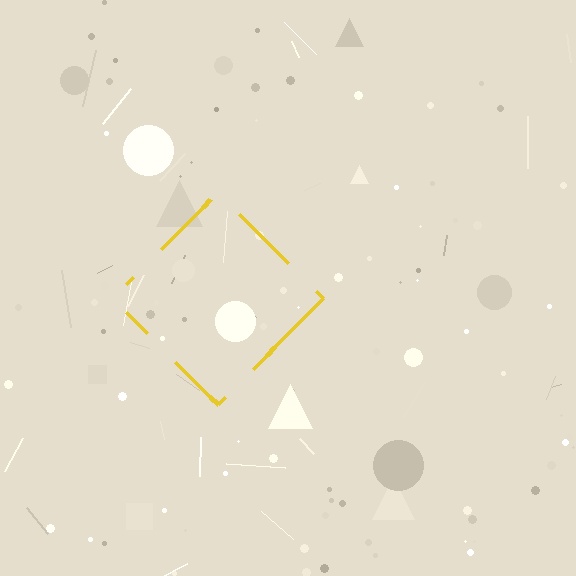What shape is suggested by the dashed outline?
The dashed outline suggests a diamond.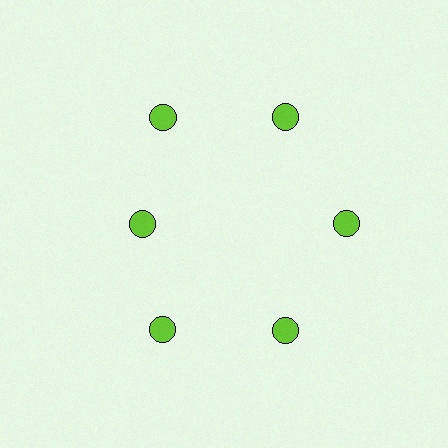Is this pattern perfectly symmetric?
No. The 6 lime circles are arranged in a ring, but one element near the 9 o'clock position is pulled inward toward the center, breaking the 6-fold rotational symmetry.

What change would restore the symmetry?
The symmetry would be restored by moving it outward, back onto the ring so that all 6 circles sit at equal angles and equal distance from the center.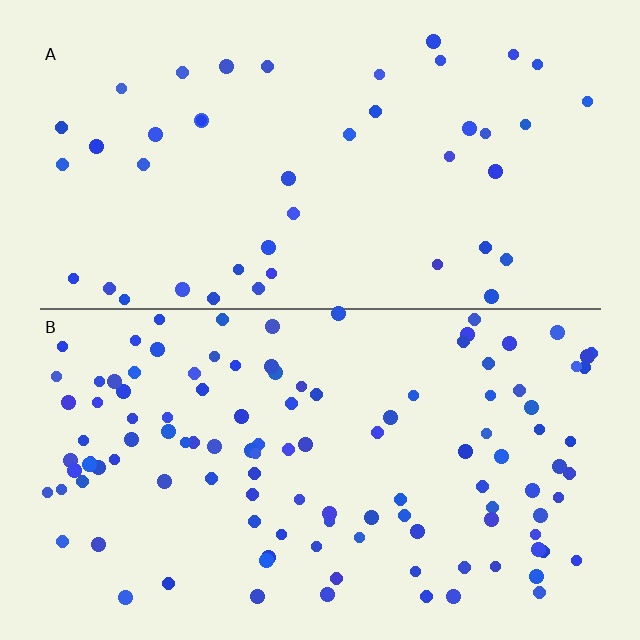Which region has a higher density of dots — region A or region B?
B (the bottom).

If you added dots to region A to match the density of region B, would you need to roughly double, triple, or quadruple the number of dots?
Approximately triple.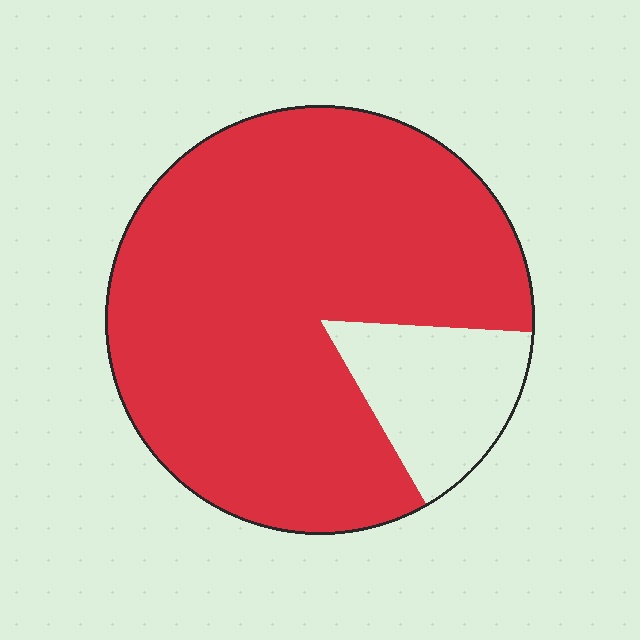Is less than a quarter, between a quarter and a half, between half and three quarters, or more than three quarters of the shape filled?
More than three quarters.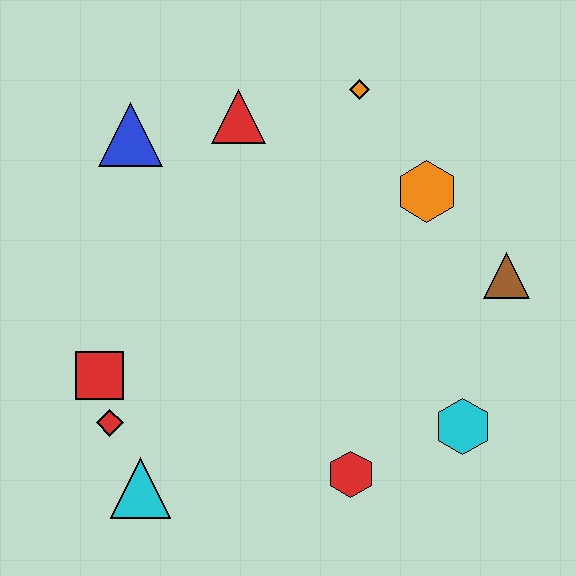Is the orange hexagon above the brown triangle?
Yes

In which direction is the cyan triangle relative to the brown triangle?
The cyan triangle is to the left of the brown triangle.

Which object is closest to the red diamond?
The red square is closest to the red diamond.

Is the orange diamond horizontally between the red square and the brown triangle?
Yes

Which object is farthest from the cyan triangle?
The orange diamond is farthest from the cyan triangle.